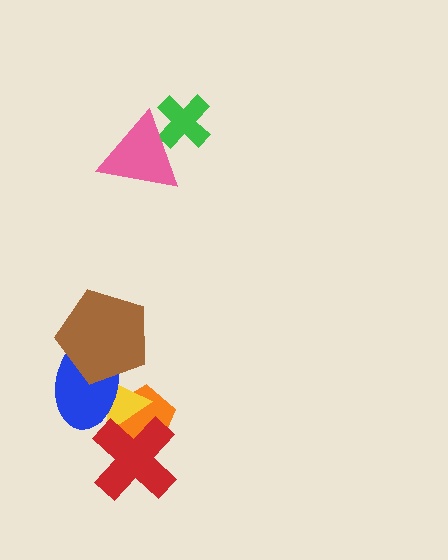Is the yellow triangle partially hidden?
Yes, it is partially covered by another shape.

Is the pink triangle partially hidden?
No, no other shape covers it.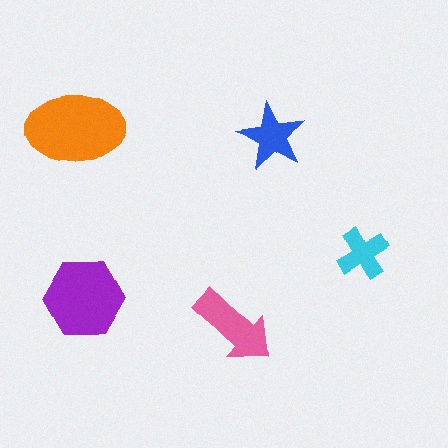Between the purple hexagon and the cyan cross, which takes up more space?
The purple hexagon.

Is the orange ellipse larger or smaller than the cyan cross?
Larger.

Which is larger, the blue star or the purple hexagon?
The purple hexagon.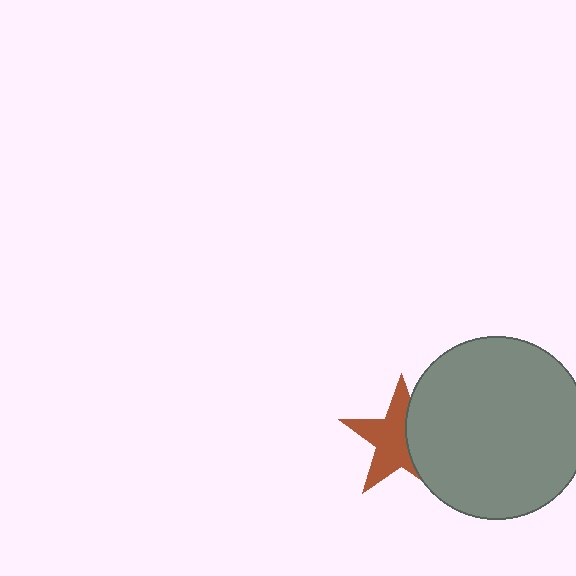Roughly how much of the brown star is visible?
About half of it is visible (roughly 61%).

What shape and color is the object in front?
The object in front is a gray circle.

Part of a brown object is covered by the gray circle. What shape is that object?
It is a star.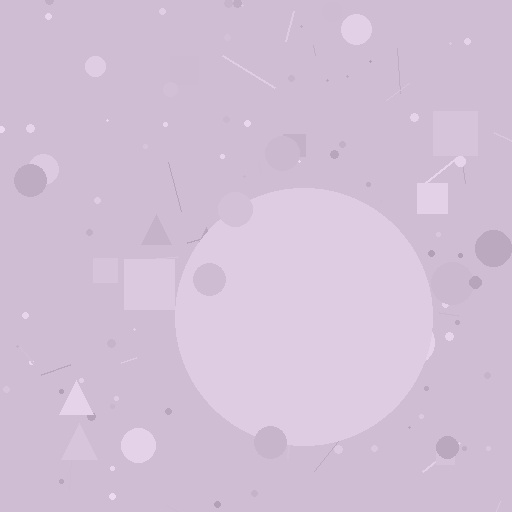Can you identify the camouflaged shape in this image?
The camouflaged shape is a circle.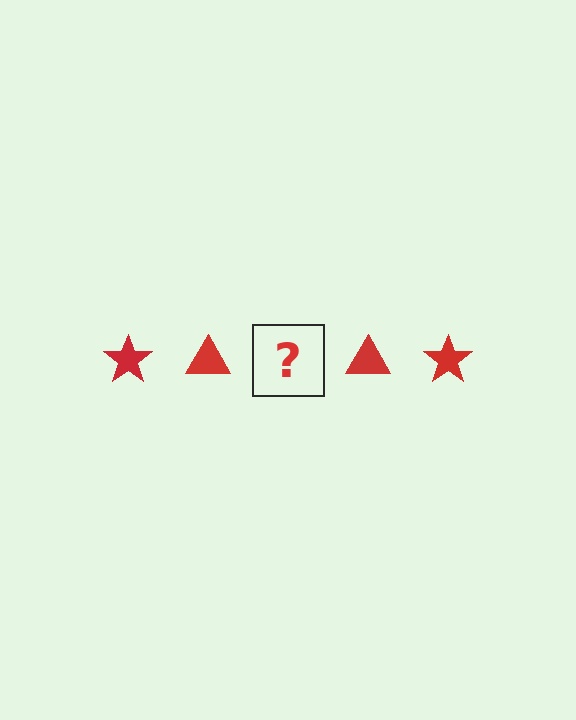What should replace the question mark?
The question mark should be replaced with a red star.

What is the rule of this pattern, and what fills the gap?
The rule is that the pattern cycles through star, triangle shapes in red. The gap should be filled with a red star.